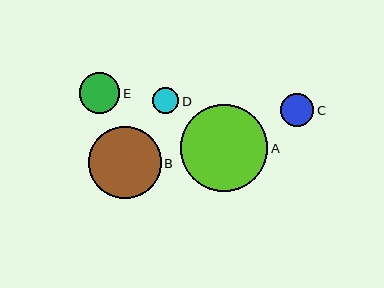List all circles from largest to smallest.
From largest to smallest: A, B, E, C, D.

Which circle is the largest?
Circle A is the largest with a size of approximately 88 pixels.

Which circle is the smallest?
Circle D is the smallest with a size of approximately 26 pixels.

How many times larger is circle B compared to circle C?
Circle B is approximately 2.2 times the size of circle C.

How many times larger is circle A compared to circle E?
Circle A is approximately 2.1 times the size of circle E.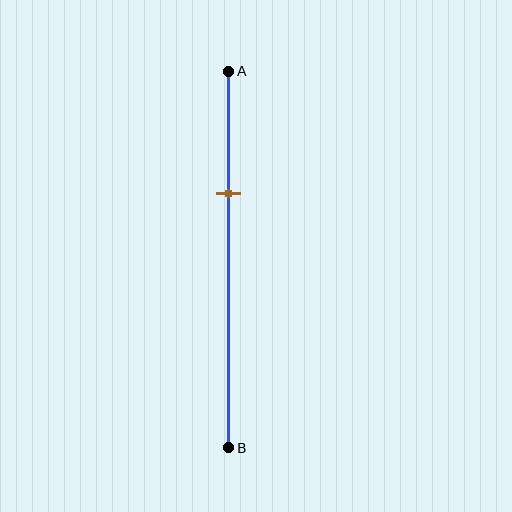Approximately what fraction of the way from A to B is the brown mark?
The brown mark is approximately 30% of the way from A to B.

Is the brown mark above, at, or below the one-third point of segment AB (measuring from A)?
The brown mark is approximately at the one-third point of segment AB.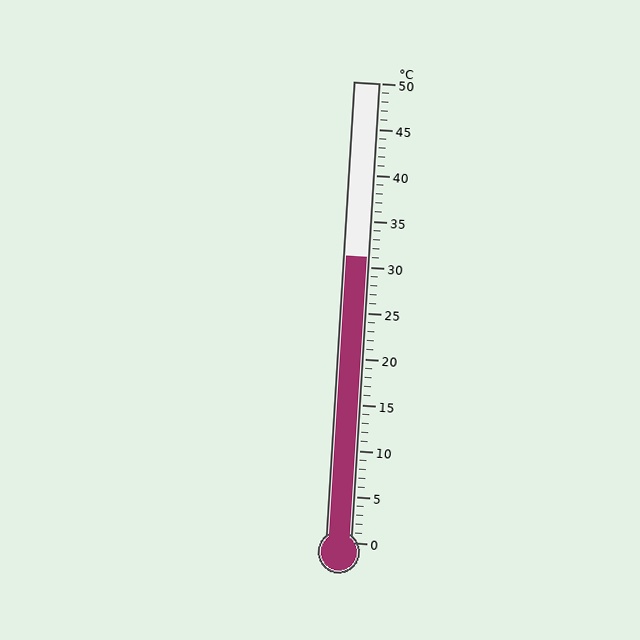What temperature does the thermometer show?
The thermometer shows approximately 31°C.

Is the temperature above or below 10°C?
The temperature is above 10°C.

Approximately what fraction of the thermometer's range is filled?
The thermometer is filled to approximately 60% of its range.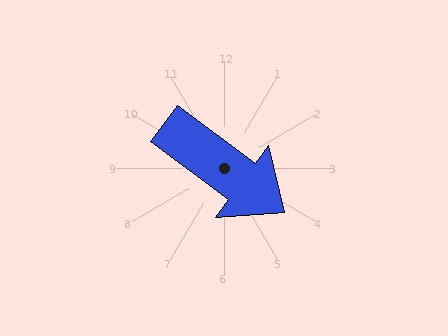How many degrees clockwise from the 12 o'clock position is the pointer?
Approximately 126 degrees.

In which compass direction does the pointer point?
Southeast.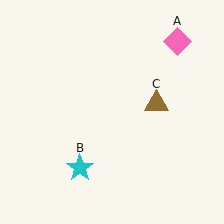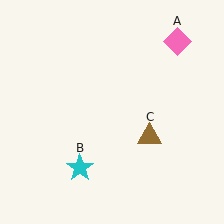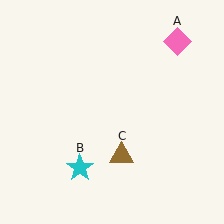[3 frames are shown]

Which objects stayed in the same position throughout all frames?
Pink diamond (object A) and cyan star (object B) remained stationary.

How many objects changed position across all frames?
1 object changed position: brown triangle (object C).